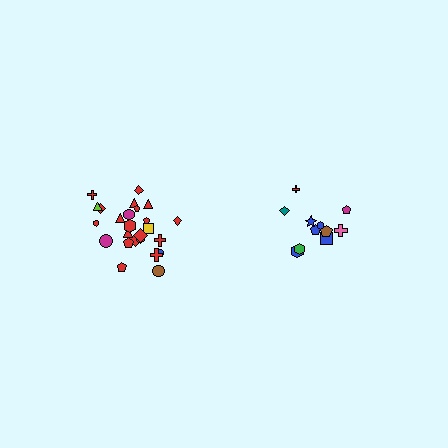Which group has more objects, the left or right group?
The left group.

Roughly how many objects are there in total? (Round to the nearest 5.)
Roughly 35 objects in total.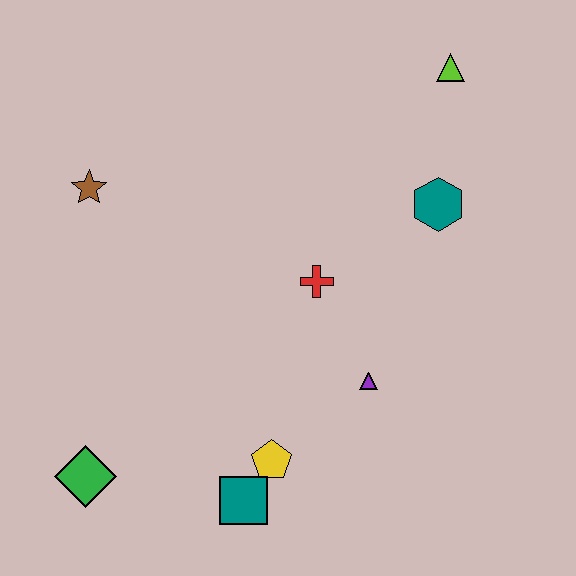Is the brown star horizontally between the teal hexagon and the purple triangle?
No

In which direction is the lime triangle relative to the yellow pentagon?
The lime triangle is above the yellow pentagon.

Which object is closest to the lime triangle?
The teal hexagon is closest to the lime triangle.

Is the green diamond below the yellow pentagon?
Yes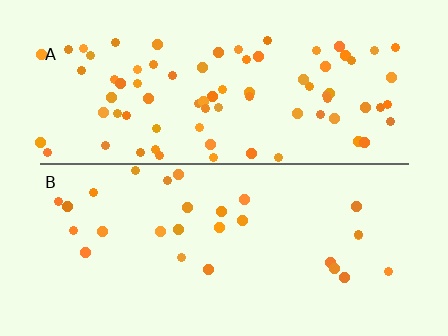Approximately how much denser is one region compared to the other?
Approximately 2.9× — region A over region B.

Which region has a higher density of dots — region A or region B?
A (the top).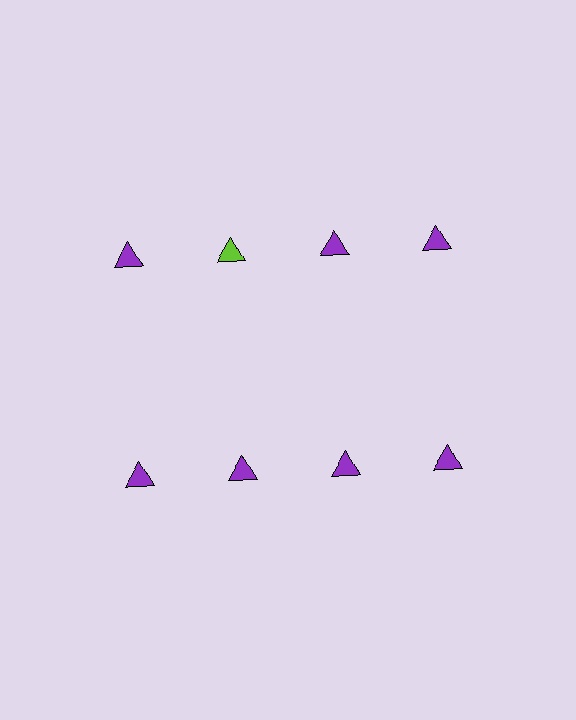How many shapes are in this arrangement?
There are 8 shapes arranged in a grid pattern.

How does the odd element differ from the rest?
It has a different color: lime instead of purple.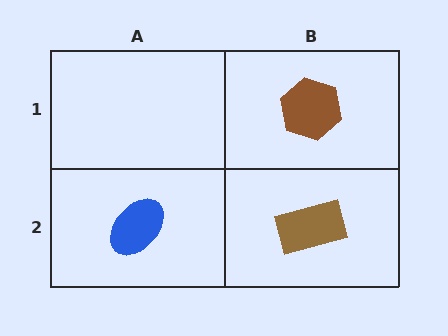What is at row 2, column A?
A blue ellipse.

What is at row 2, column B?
A brown rectangle.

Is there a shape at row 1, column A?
No, that cell is empty.